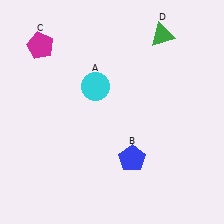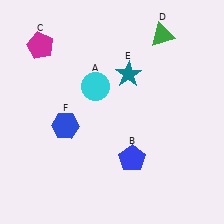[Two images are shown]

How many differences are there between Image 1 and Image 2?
There are 2 differences between the two images.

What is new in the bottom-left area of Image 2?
A blue hexagon (F) was added in the bottom-left area of Image 2.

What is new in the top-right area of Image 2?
A teal star (E) was added in the top-right area of Image 2.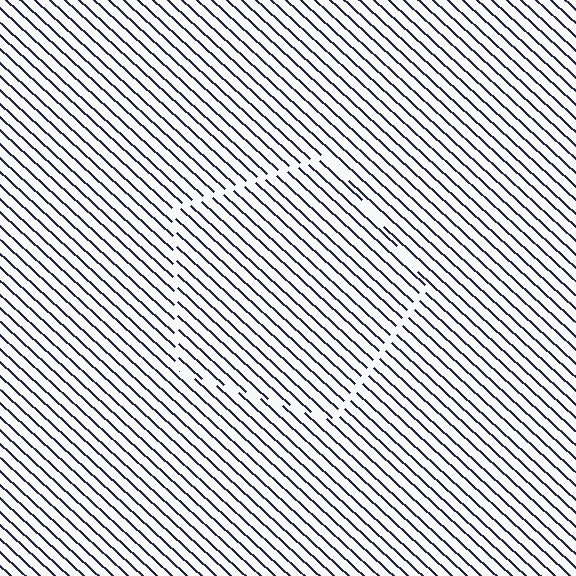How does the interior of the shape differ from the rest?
The interior of the shape contains the same grating, shifted by half a period — the contour is defined by the phase discontinuity where line-ends from the inner and outer gratings abut.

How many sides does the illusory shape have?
5 sides — the line-ends trace a pentagon.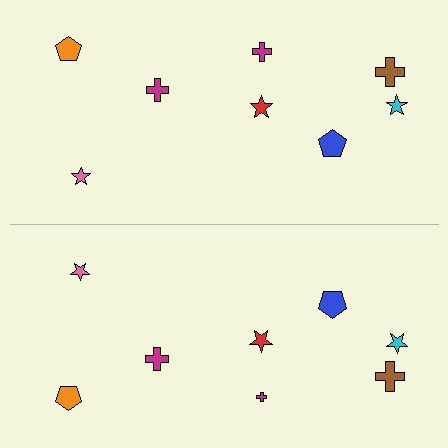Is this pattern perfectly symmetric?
No, the pattern is not perfectly symmetric. The magenta cross on the bottom side has a different size than its mirror counterpart.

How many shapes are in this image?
There are 16 shapes in this image.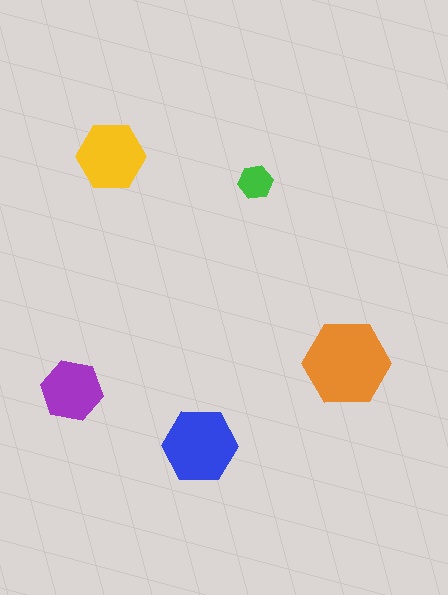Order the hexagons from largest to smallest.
the orange one, the blue one, the yellow one, the purple one, the green one.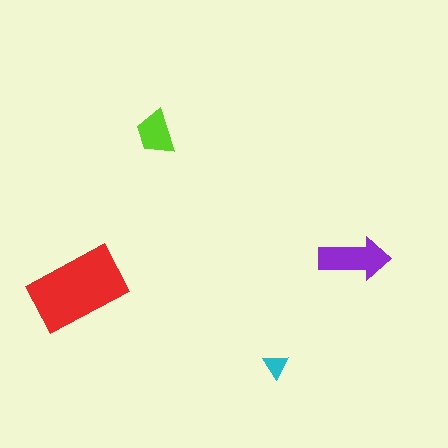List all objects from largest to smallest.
The red rectangle, the purple arrow, the lime trapezoid, the cyan triangle.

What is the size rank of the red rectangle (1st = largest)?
1st.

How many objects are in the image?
There are 4 objects in the image.